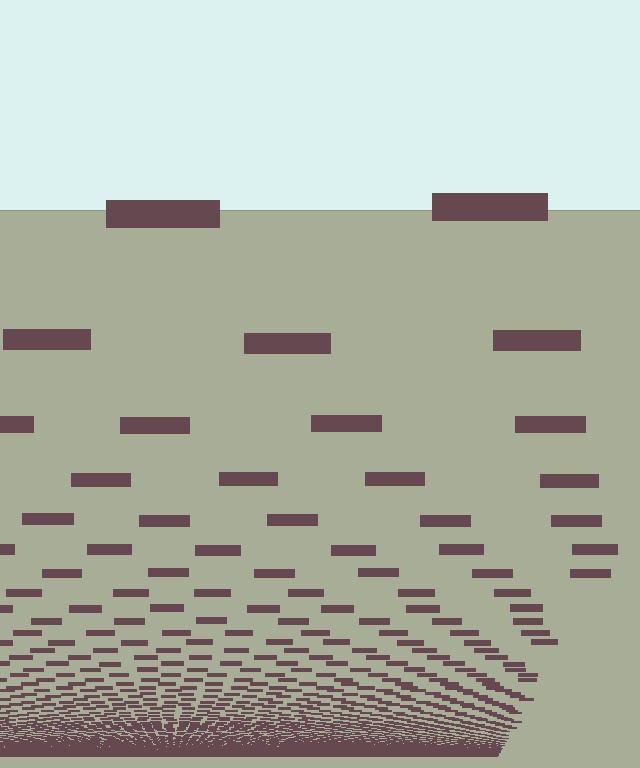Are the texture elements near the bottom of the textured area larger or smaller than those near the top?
Smaller. The gradient is inverted — elements near the bottom are smaller and denser.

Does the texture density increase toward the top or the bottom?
Density increases toward the bottom.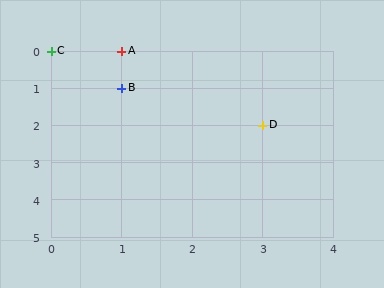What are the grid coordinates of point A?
Point A is at grid coordinates (1, 0).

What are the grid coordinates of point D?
Point D is at grid coordinates (3, 2).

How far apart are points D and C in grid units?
Points D and C are 3 columns and 2 rows apart (about 3.6 grid units diagonally).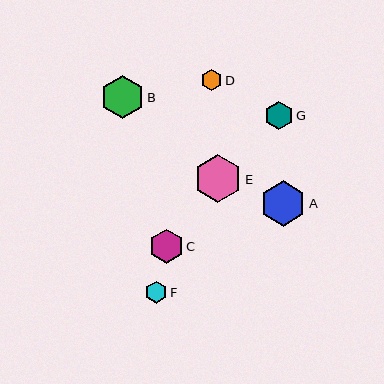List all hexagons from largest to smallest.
From largest to smallest: E, A, B, C, G, F, D.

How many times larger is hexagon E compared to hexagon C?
Hexagon E is approximately 1.4 times the size of hexagon C.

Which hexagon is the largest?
Hexagon E is the largest with a size of approximately 48 pixels.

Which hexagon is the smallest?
Hexagon D is the smallest with a size of approximately 21 pixels.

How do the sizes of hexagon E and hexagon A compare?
Hexagon E and hexagon A are approximately the same size.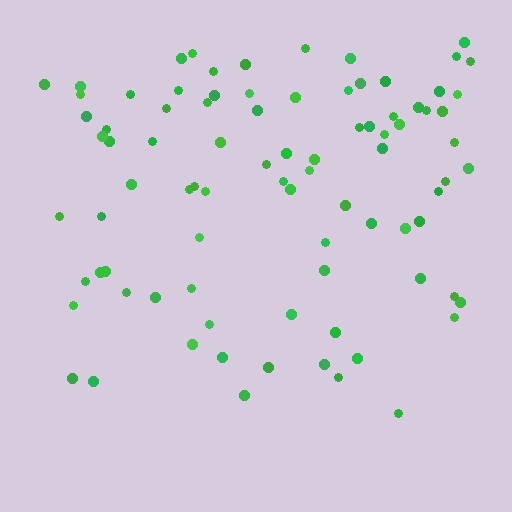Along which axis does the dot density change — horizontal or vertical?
Vertical.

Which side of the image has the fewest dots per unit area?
The bottom.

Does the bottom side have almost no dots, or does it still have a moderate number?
Still a moderate number, just noticeably fewer than the top.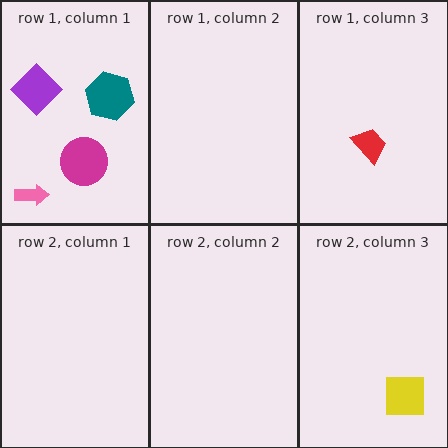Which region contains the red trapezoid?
The row 1, column 3 region.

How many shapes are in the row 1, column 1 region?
4.